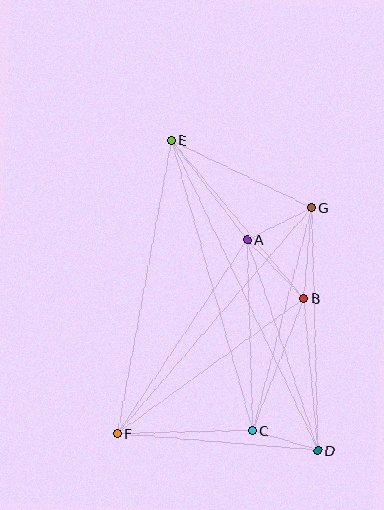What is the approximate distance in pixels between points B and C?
The distance between B and C is approximately 142 pixels.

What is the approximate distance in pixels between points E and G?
The distance between E and G is approximately 156 pixels.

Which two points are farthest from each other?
Points D and E are farthest from each other.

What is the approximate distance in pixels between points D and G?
The distance between D and G is approximately 243 pixels.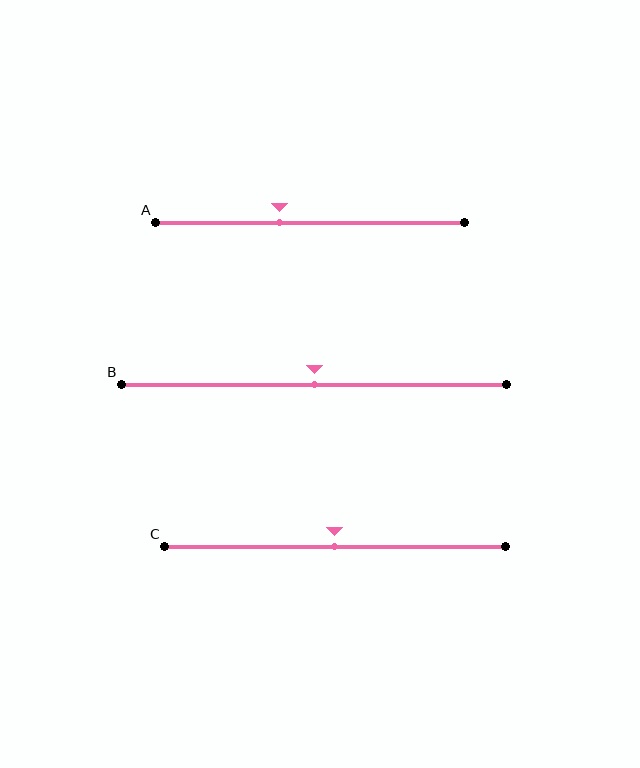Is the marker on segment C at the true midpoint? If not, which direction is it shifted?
Yes, the marker on segment C is at the true midpoint.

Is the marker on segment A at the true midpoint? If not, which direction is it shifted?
No, the marker on segment A is shifted to the left by about 10% of the segment length.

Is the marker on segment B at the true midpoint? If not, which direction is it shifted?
Yes, the marker on segment B is at the true midpoint.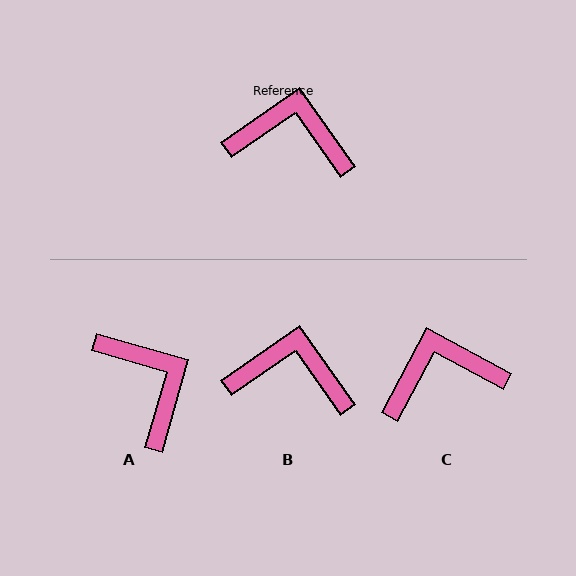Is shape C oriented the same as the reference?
No, it is off by about 27 degrees.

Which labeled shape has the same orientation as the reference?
B.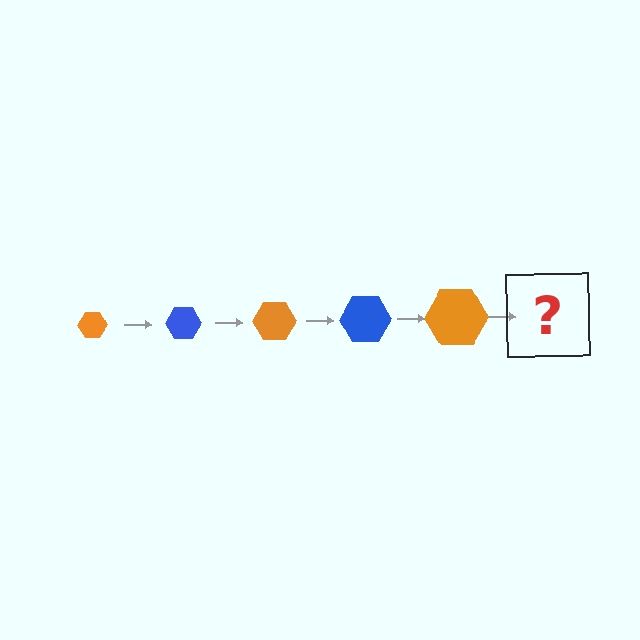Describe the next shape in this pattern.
It should be a blue hexagon, larger than the previous one.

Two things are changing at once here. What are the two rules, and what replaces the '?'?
The two rules are that the hexagon grows larger each step and the color cycles through orange and blue. The '?' should be a blue hexagon, larger than the previous one.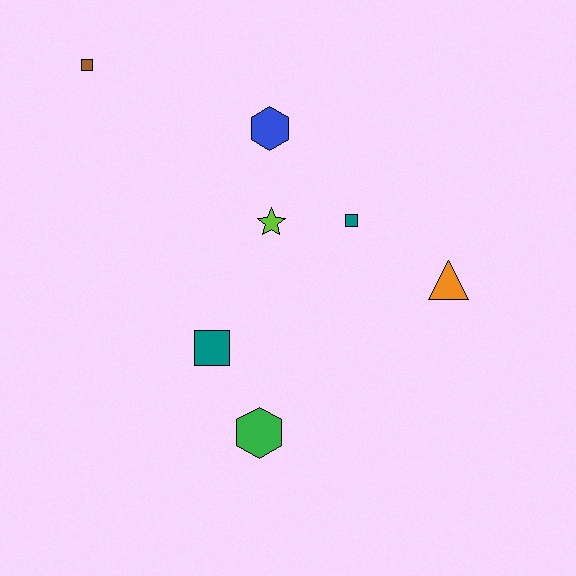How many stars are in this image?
There is 1 star.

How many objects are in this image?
There are 7 objects.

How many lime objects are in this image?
There is 1 lime object.